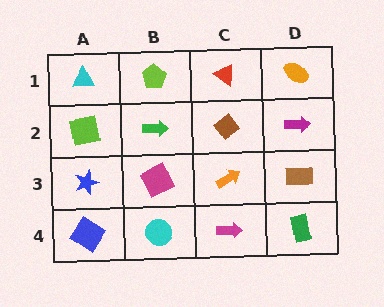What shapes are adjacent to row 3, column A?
A lime square (row 2, column A), a blue diamond (row 4, column A), a magenta square (row 3, column B).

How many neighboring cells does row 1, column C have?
3.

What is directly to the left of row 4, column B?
A blue diamond.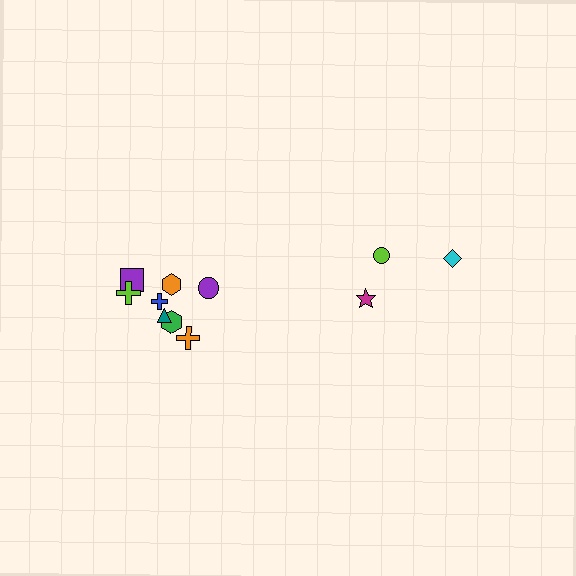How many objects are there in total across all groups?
There are 11 objects.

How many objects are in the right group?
There are 3 objects.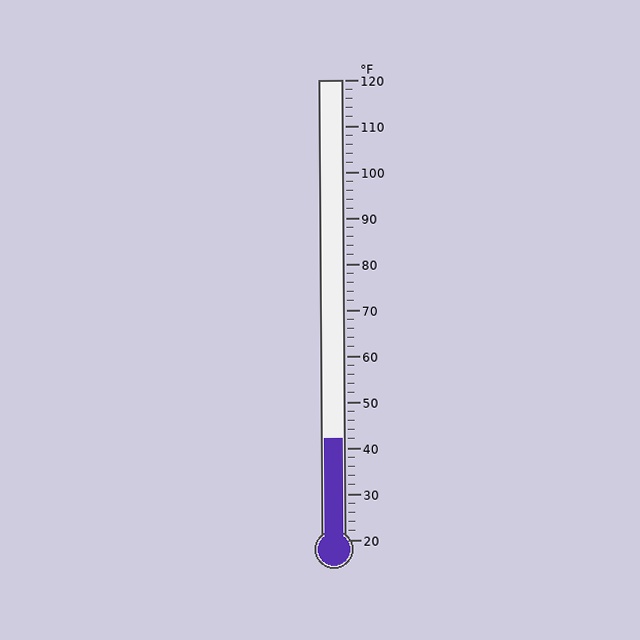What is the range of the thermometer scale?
The thermometer scale ranges from 20°F to 120°F.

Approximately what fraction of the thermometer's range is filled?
The thermometer is filled to approximately 20% of its range.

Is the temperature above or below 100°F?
The temperature is below 100°F.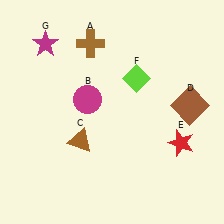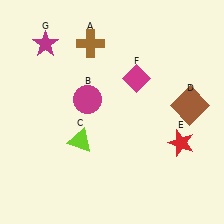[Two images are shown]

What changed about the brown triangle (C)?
In Image 1, C is brown. In Image 2, it changed to lime.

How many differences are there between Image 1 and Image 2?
There are 2 differences between the two images.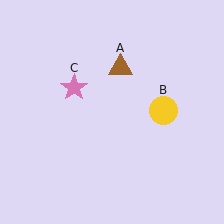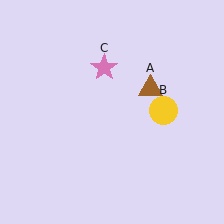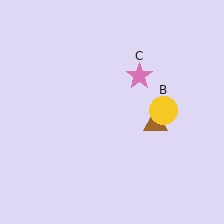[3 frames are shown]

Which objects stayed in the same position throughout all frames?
Yellow circle (object B) remained stationary.